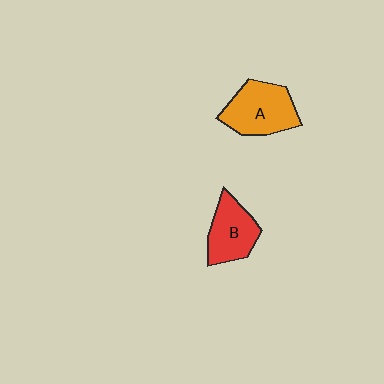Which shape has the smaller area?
Shape B (red).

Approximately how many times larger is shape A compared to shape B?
Approximately 1.2 times.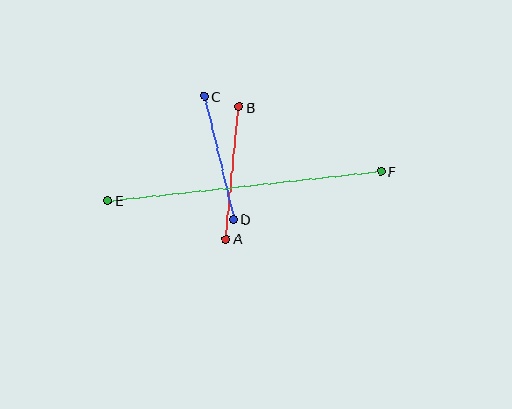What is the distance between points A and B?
The distance is approximately 132 pixels.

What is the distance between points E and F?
The distance is approximately 274 pixels.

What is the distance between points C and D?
The distance is approximately 127 pixels.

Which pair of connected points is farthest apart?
Points E and F are farthest apart.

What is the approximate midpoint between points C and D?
The midpoint is at approximately (219, 158) pixels.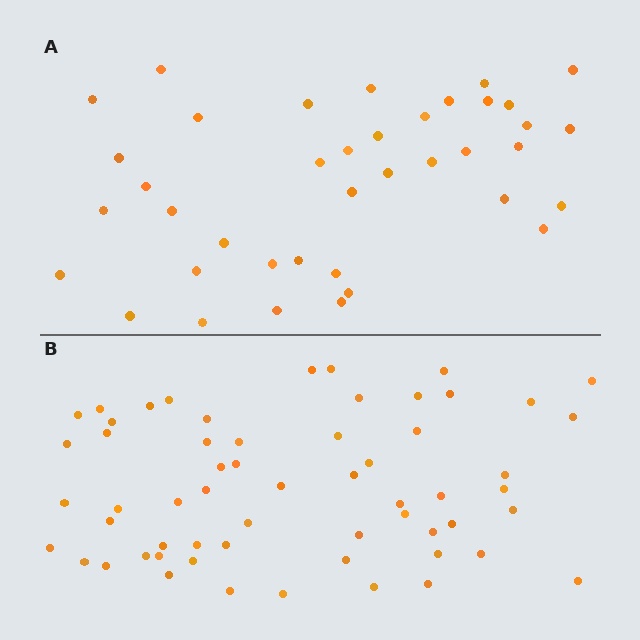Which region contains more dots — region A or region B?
Region B (the bottom region) has more dots.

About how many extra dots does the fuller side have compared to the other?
Region B has approximately 20 more dots than region A.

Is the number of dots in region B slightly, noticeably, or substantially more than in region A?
Region B has substantially more. The ratio is roughly 1.5 to 1.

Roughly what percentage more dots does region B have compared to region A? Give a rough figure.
About 50% more.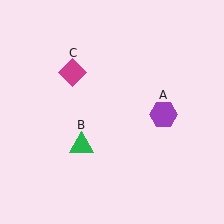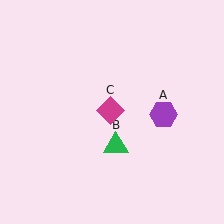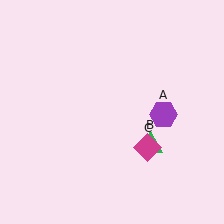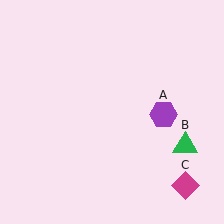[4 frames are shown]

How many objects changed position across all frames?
2 objects changed position: green triangle (object B), magenta diamond (object C).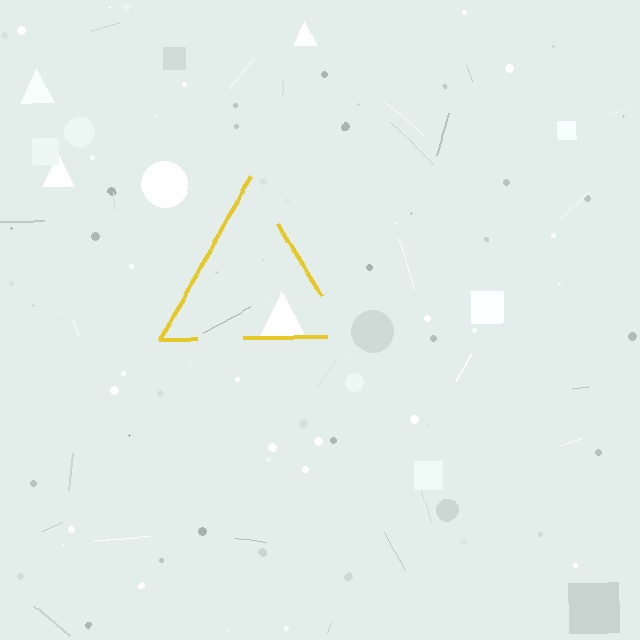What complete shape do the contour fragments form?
The contour fragments form a triangle.